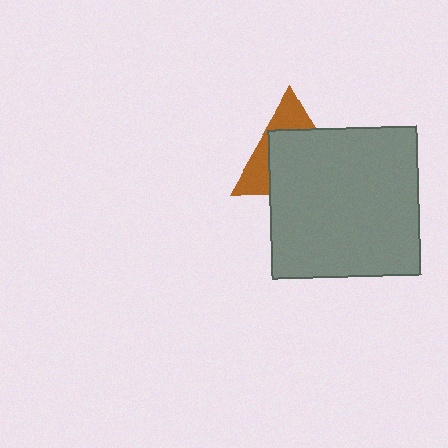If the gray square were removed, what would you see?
You would see the complete brown triangle.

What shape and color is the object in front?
The object in front is a gray square.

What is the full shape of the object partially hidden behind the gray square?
The partially hidden object is a brown triangle.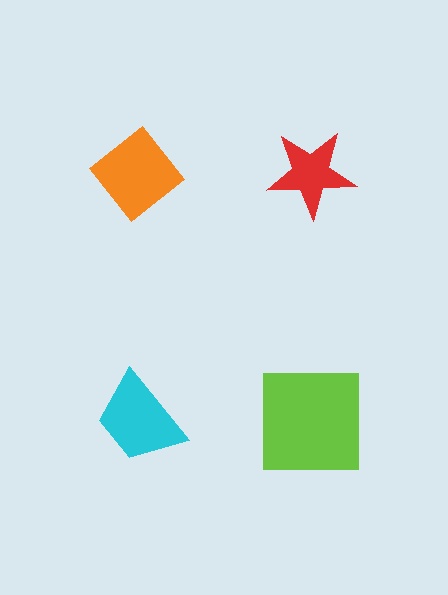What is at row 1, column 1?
An orange diamond.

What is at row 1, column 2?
A red star.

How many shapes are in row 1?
2 shapes.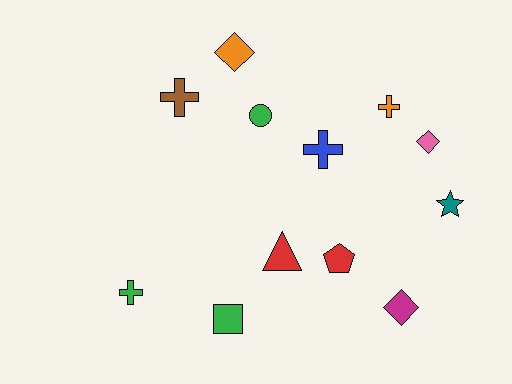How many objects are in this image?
There are 12 objects.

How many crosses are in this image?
There are 4 crosses.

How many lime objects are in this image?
There are no lime objects.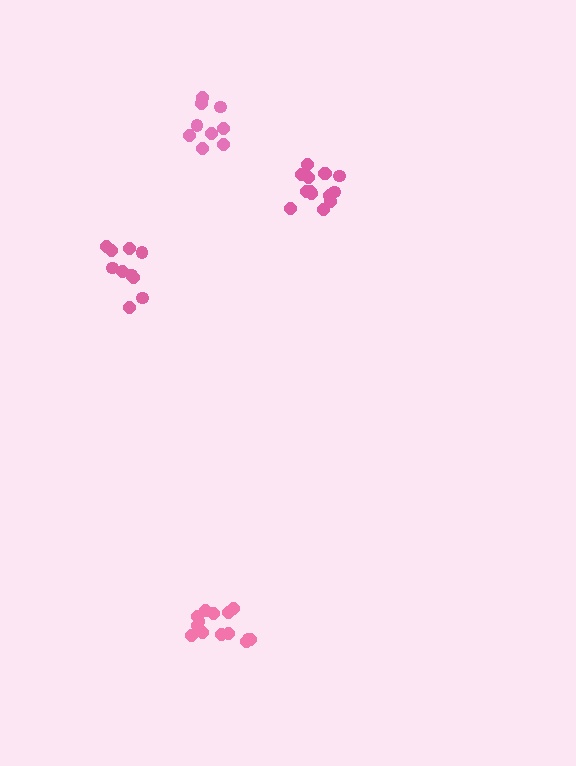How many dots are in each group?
Group 1: 10 dots, Group 2: 14 dots, Group 3: 14 dots, Group 4: 9 dots (47 total).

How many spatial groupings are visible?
There are 4 spatial groupings.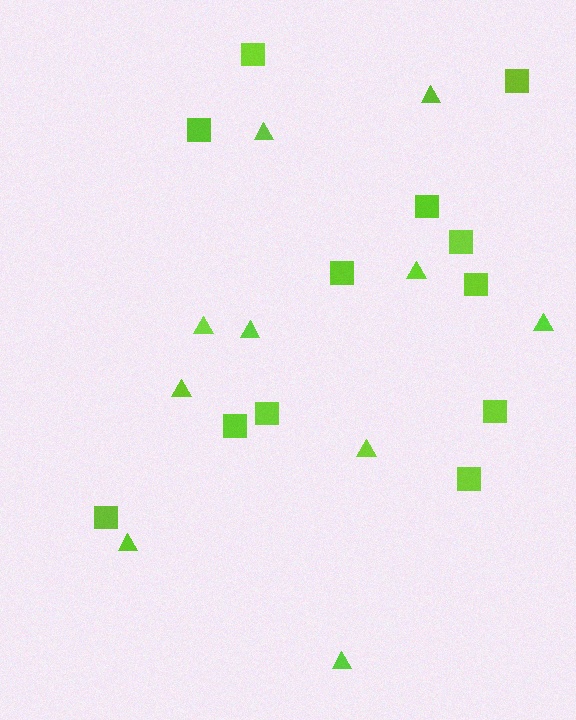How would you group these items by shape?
There are 2 groups: one group of triangles (10) and one group of squares (12).